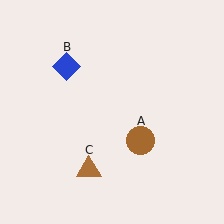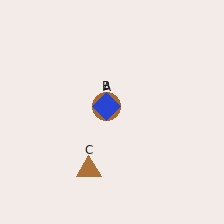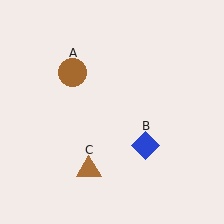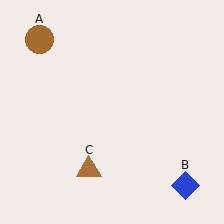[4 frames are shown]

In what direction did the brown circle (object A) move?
The brown circle (object A) moved up and to the left.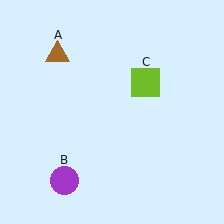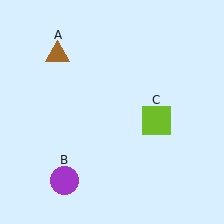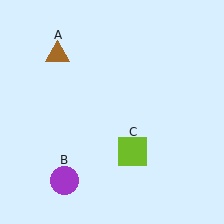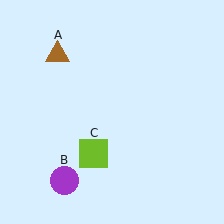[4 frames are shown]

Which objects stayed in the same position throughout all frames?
Brown triangle (object A) and purple circle (object B) remained stationary.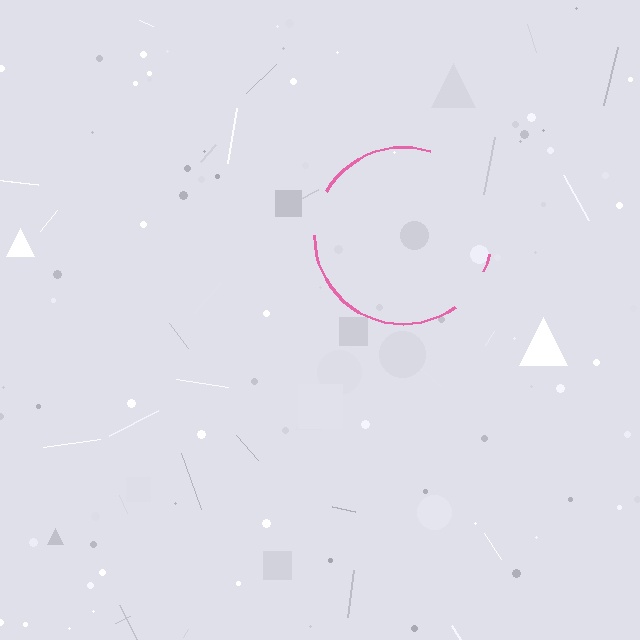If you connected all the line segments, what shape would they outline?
They would outline a circle.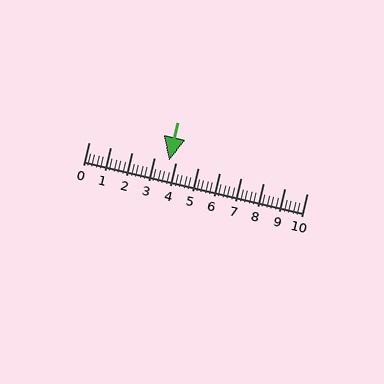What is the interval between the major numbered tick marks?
The major tick marks are spaced 1 units apart.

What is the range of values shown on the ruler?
The ruler shows values from 0 to 10.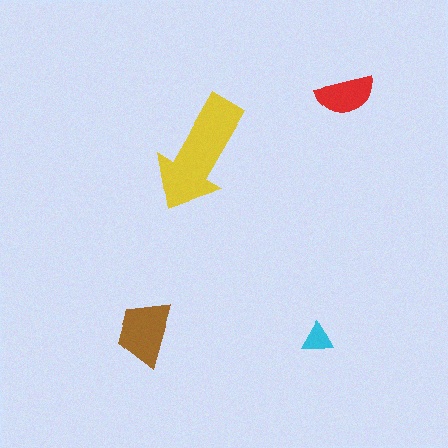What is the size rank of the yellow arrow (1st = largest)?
1st.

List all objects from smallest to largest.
The cyan triangle, the red semicircle, the brown trapezoid, the yellow arrow.